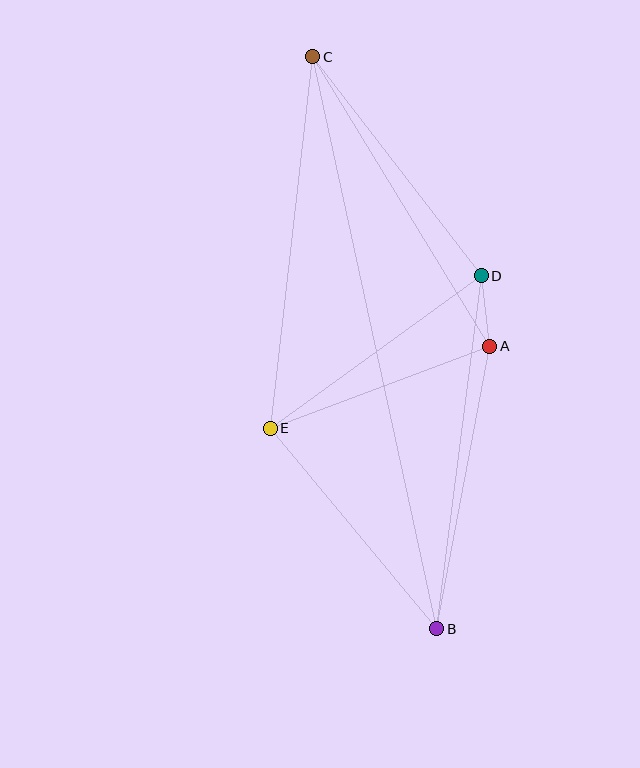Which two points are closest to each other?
Points A and D are closest to each other.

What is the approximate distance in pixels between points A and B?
The distance between A and B is approximately 287 pixels.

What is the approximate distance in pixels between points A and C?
The distance between A and C is approximately 339 pixels.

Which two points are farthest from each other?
Points B and C are farthest from each other.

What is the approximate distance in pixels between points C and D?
The distance between C and D is approximately 276 pixels.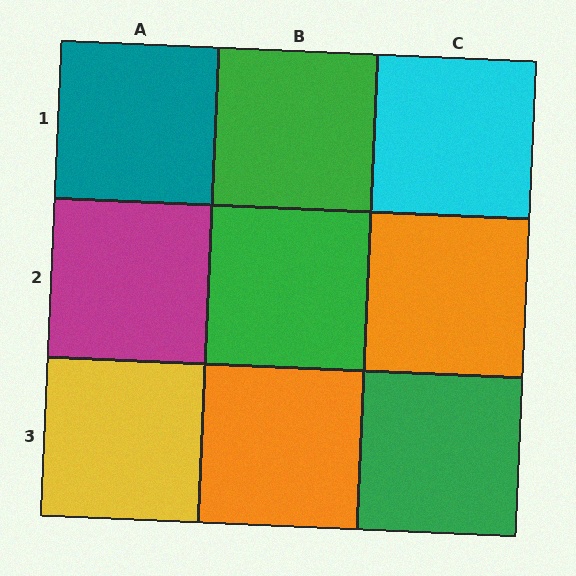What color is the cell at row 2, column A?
Magenta.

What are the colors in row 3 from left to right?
Yellow, orange, green.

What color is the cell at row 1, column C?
Cyan.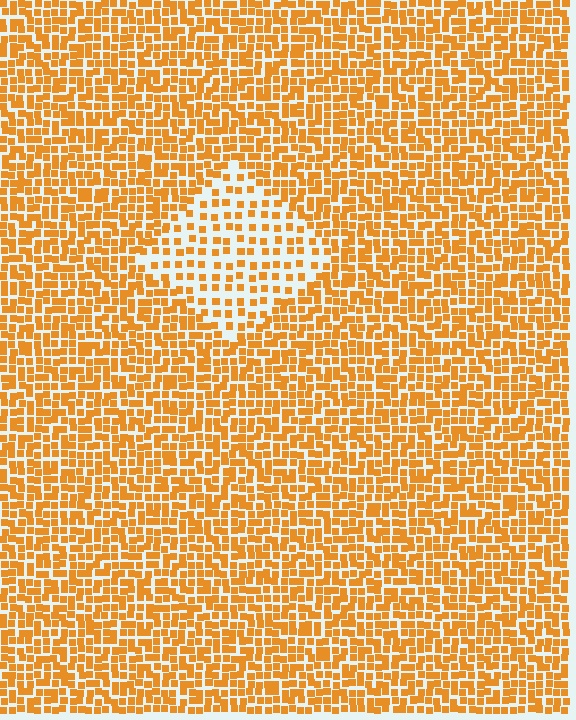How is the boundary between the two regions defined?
The boundary is defined by a change in element density (approximately 2.1x ratio). All elements are the same color, size, and shape.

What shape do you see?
I see a diamond.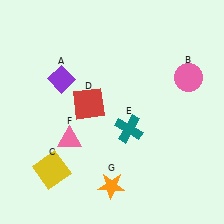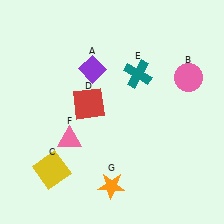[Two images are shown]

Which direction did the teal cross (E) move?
The teal cross (E) moved up.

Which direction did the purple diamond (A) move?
The purple diamond (A) moved right.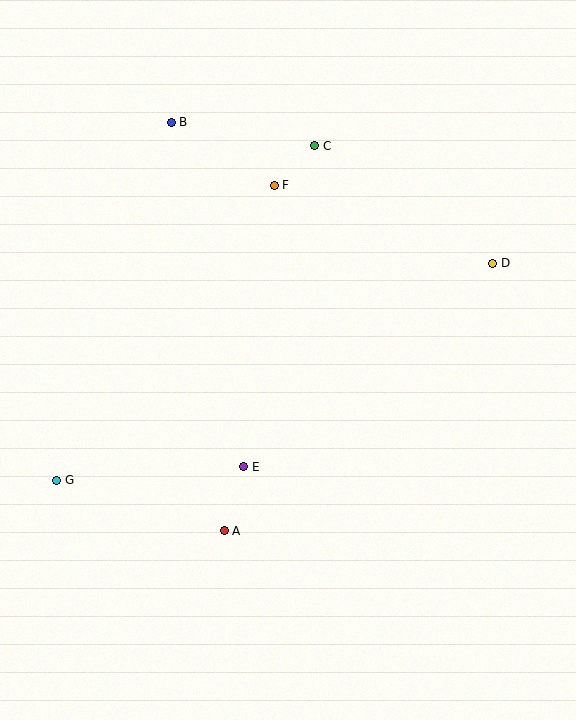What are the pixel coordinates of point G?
Point G is at (57, 480).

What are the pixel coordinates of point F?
Point F is at (274, 185).